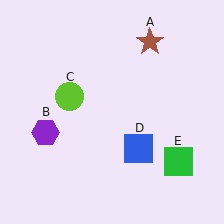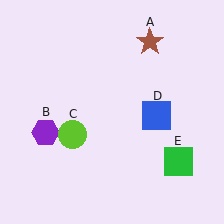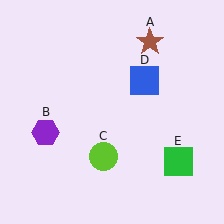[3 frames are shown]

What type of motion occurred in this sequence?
The lime circle (object C), blue square (object D) rotated counterclockwise around the center of the scene.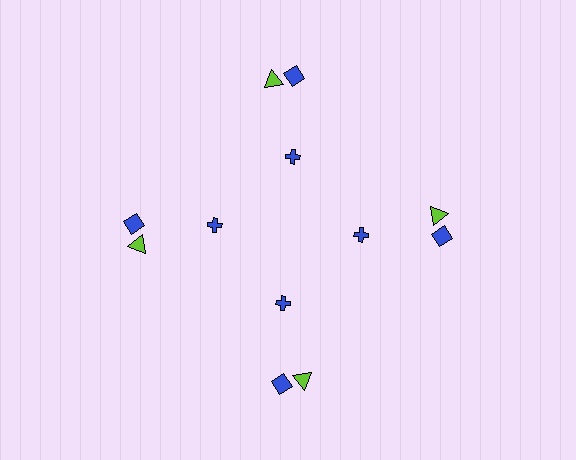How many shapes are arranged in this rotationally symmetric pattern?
There are 12 shapes, arranged in 4 groups of 3.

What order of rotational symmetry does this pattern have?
This pattern has 4-fold rotational symmetry.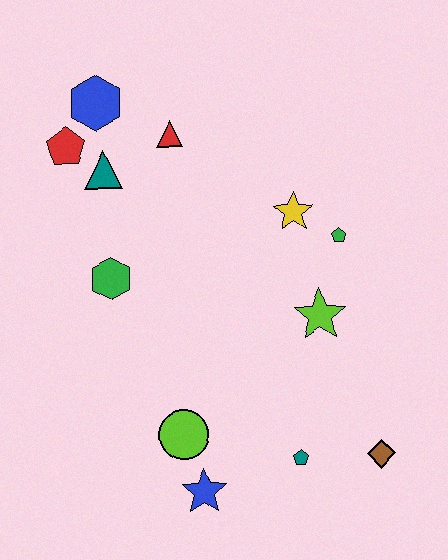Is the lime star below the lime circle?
No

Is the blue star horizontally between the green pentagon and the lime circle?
Yes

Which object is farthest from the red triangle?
The brown diamond is farthest from the red triangle.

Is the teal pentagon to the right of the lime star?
No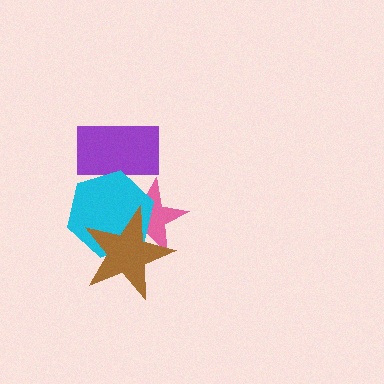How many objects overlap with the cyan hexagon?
3 objects overlap with the cyan hexagon.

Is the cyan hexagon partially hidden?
Yes, it is partially covered by another shape.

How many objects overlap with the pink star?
2 objects overlap with the pink star.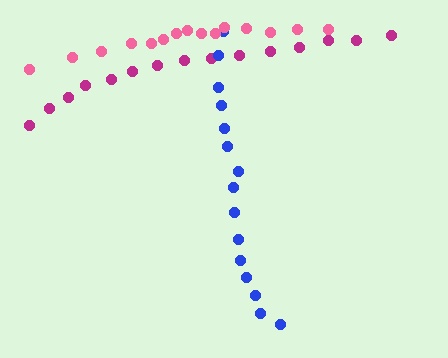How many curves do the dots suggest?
There are 3 distinct paths.